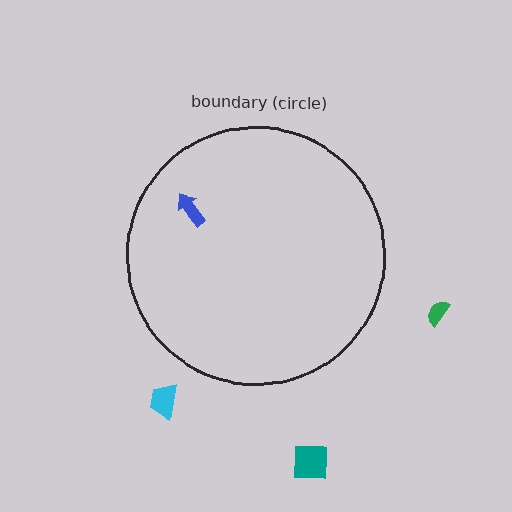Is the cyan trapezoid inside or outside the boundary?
Outside.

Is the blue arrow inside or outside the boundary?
Inside.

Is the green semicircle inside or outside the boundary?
Outside.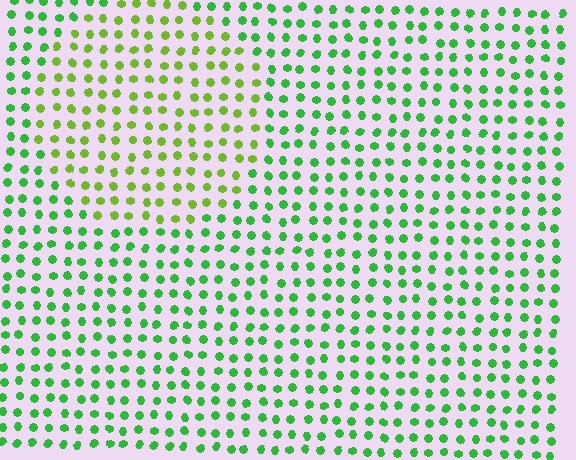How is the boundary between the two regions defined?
The boundary is defined purely by a slight shift in hue (about 34 degrees). Spacing, size, and orientation are identical on both sides.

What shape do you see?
I see a circle.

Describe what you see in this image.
The image is filled with small green elements in a uniform arrangement. A circle-shaped region is visible where the elements are tinted to a slightly different hue, forming a subtle color boundary.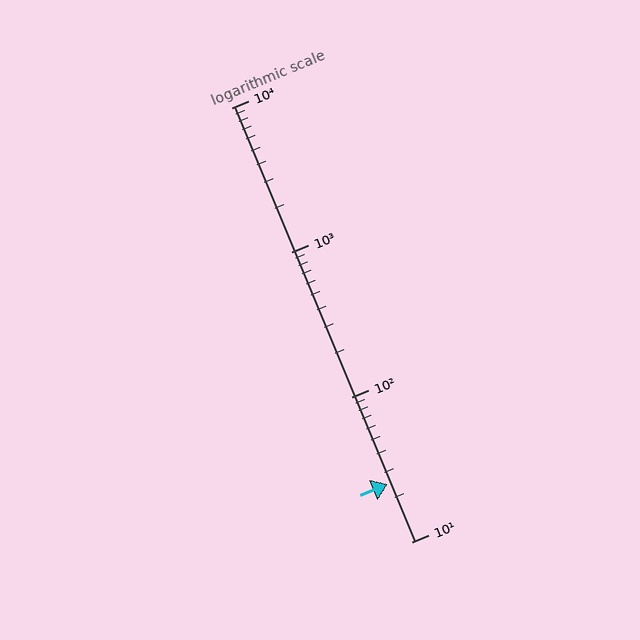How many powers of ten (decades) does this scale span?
The scale spans 3 decades, from 10 to 10000.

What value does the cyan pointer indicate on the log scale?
The pointer indicates approximately 25.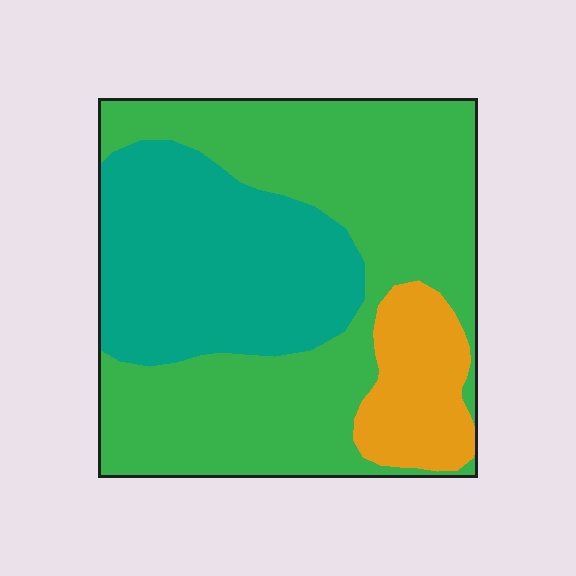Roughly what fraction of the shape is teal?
Teal covers roughly 30% of the shape.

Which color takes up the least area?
Orange, at roughly 10%.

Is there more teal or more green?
Green.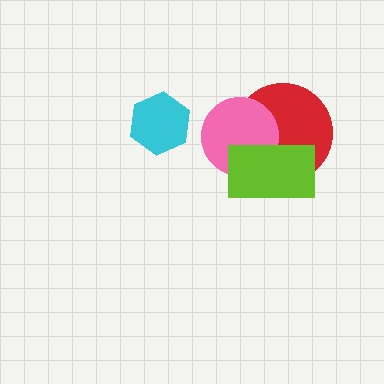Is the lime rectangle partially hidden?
No, no other shape covers it.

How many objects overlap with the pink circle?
2 objects overlap with the pink circle.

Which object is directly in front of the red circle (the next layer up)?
The pink circle is directly in front of the red circle.